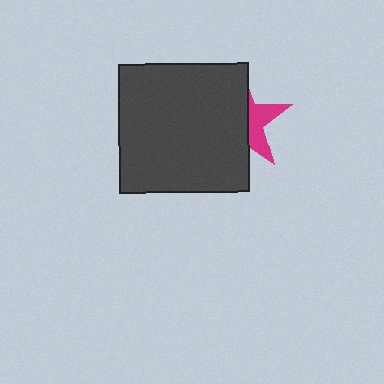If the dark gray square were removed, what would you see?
You would see the complete magenta star.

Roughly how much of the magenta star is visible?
A small part of it is visible (roughly 37%).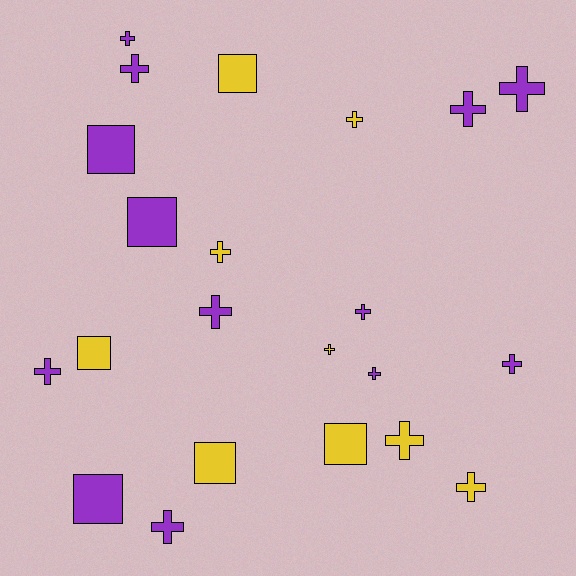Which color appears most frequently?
Purple, with 13 objects.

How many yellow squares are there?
There are 4 yellow squares.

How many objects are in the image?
There are 22 objects.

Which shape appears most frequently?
Cross, with 15 objects.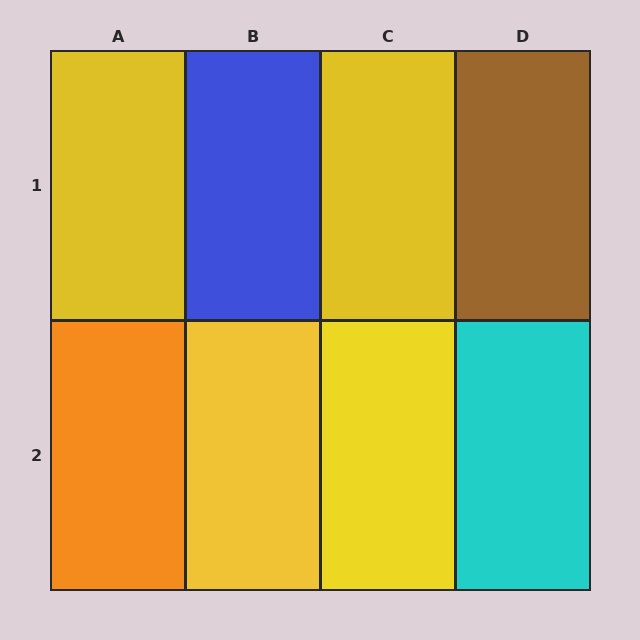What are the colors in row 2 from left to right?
Orange, yellow, yellow, cyan.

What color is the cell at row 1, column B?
Blue.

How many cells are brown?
1 cell is brown.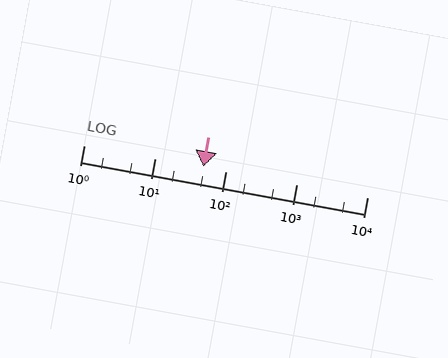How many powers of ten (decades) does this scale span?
The scale spans 4 decades, from 1 to 10000.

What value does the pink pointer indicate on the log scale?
The pointer indicates approximately 48.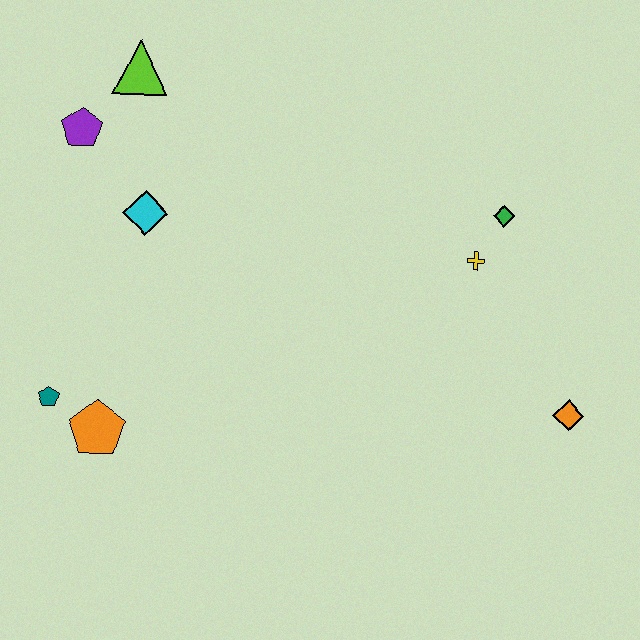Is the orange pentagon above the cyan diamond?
No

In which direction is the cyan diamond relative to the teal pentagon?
The cyan diamond is above the teal pentagon.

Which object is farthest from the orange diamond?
The purple pentagon is farthest from the orange diamond.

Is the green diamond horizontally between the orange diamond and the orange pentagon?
Yes